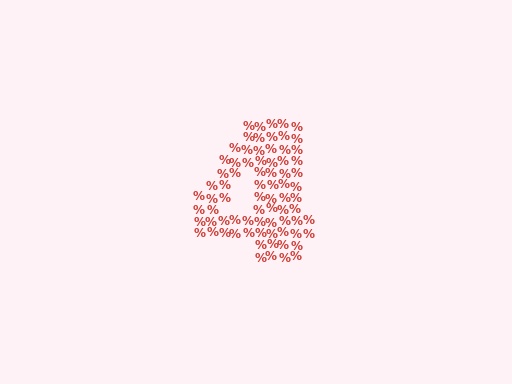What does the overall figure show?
The overall figure shows the digit 4.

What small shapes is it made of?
It is made of small percent signs.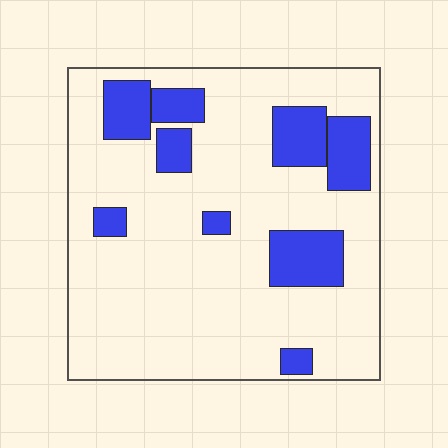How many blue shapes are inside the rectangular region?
9.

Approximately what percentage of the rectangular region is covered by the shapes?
Approximately 20%.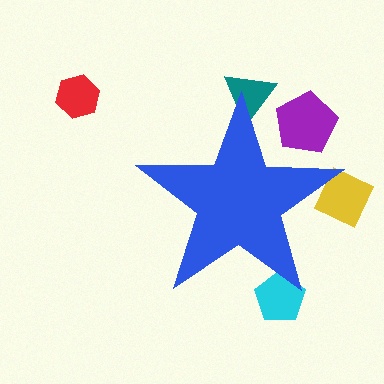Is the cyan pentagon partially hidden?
Yes, the cyan pentagon is partially hidden behind the blue star.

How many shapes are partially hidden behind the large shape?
4 shapes are partially hidden.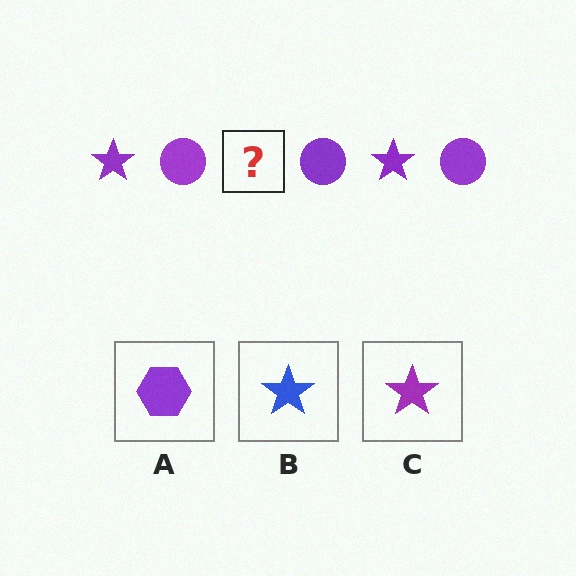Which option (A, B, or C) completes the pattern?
C.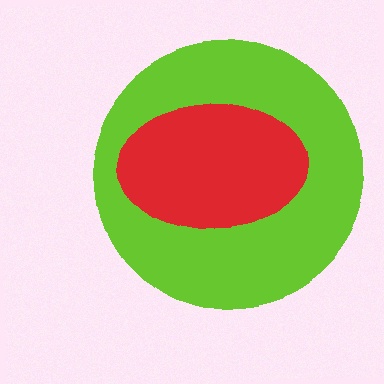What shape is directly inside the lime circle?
The red ellipse.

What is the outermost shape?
The lime circle.